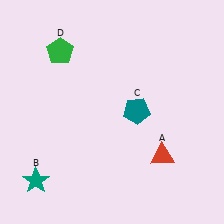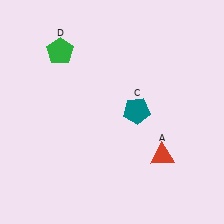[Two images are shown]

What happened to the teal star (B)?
The teal star (B) was removed in Image 2. It was in the bottom-left area of Image 1.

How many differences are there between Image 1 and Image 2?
There is 1 difference between the two images.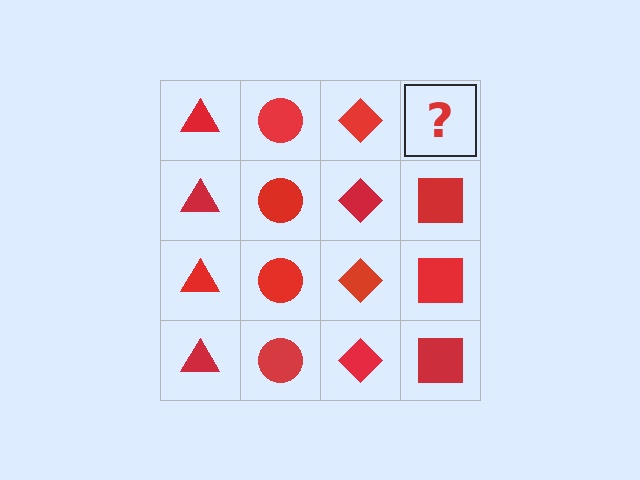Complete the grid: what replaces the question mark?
The question mark should be replaced with a red square.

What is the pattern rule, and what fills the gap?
The rule is that each column has a consistent shape. The gap should be filled with a red square.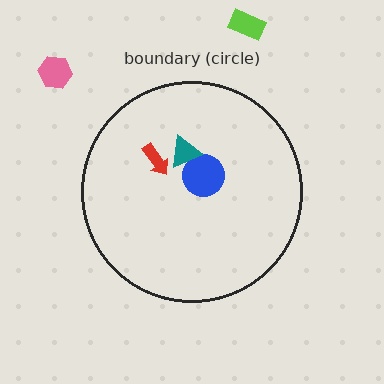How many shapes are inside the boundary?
3 inside, 2 outside.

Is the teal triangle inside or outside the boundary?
Inside.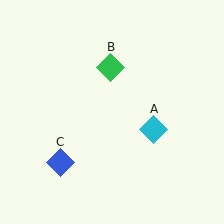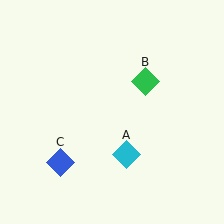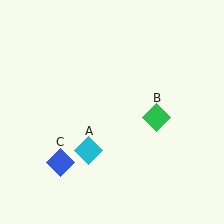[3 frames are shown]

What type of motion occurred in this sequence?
The cyan diamond (object A), green diamond (object B) rotated clockwise around the center of the scene.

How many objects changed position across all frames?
2 objects changed position: cyan diamond (object A), green diamond (object B).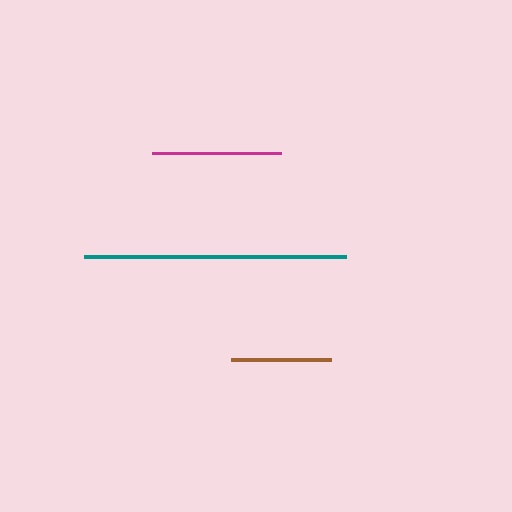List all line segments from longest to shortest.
From longest to shortest: teal, magenta, brown.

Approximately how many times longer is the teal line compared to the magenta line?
The teal line is approximately 2.0 times the length of the magenta line.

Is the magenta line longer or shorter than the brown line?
The magenta line is longer than the brown line.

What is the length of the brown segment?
The brown segment is approximately 100 pixels long.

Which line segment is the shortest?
The brown line is the shortest at approximately 100 pixels.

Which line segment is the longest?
The teal line is the longest at approximately 262 pixels.